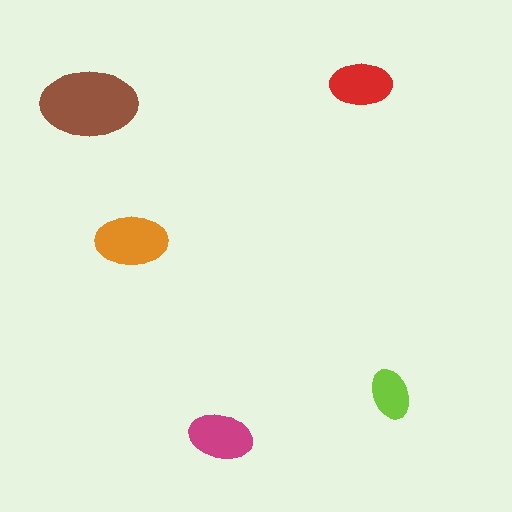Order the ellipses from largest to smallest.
the brown one, the orange one, the magenta one, the red one, the lime one.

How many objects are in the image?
There are 5 objects in the image.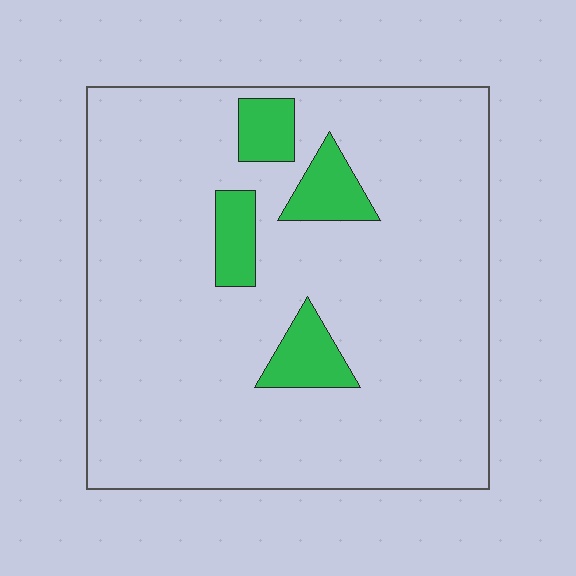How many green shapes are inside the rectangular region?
4.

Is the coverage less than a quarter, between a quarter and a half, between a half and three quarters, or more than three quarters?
Less than a quarter.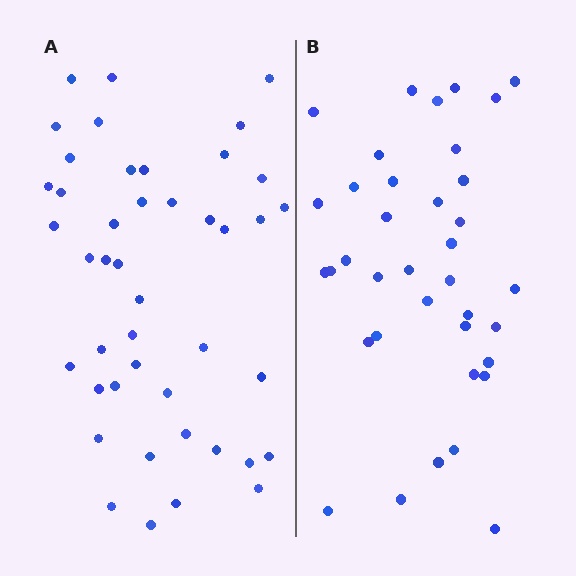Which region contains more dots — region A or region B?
Region A (the left region) has more dots.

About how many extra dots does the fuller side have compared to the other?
Region A has roughly 8 or so more dots than region B.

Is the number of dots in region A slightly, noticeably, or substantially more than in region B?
Region A has only slightly more — the two regions are fairly close. The ratio is roughly 1.2 to 1.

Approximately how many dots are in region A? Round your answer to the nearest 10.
About 40 dots. (The exact count is 44, which rounds to 40.)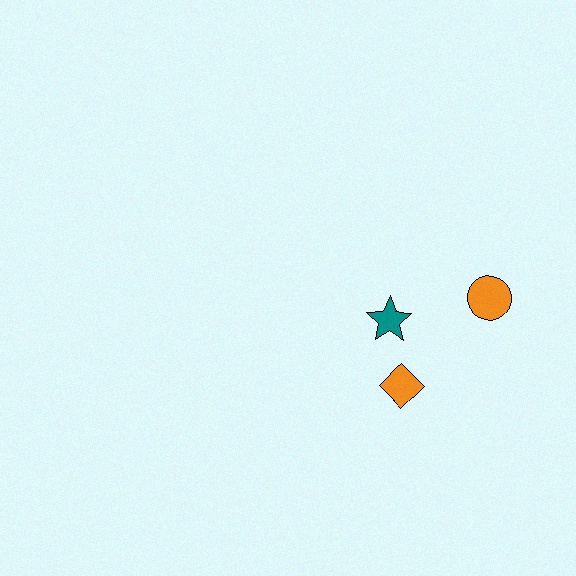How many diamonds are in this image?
There is 1 diamond.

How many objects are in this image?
There are 3 objects.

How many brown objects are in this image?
There are no brown objects.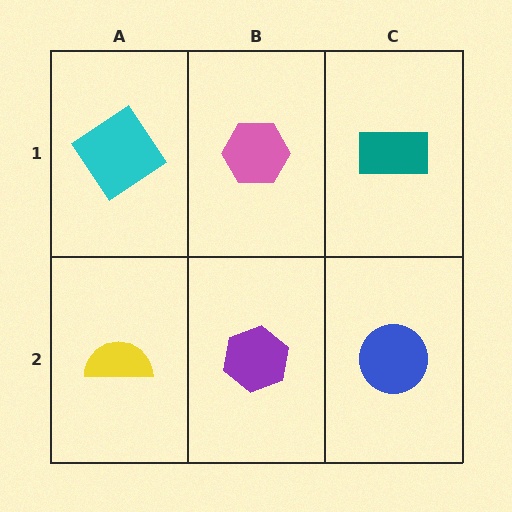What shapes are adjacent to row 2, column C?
A teal rectangle (row 1, column C), a purple hexagon (row 2, column B).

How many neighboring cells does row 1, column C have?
2.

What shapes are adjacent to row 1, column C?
A blue circle (row 2, column C), a pink hexagon (row 1, column B).